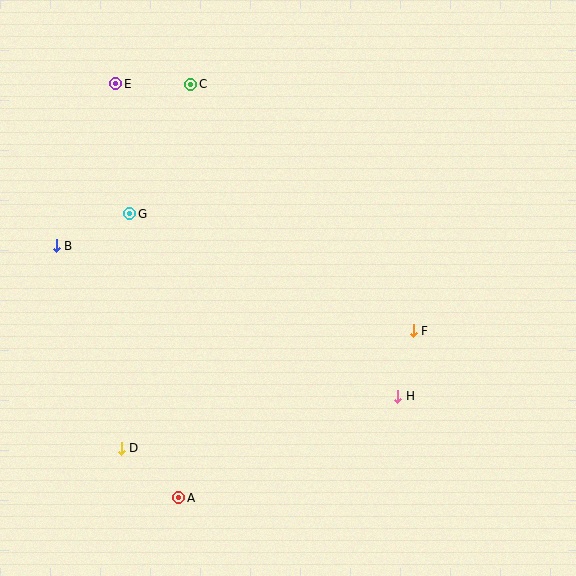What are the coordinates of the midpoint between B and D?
The midpoint between B and D is at (89, 347).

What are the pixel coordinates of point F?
Point F is at (413, 331).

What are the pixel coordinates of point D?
Point D is at (121, 448).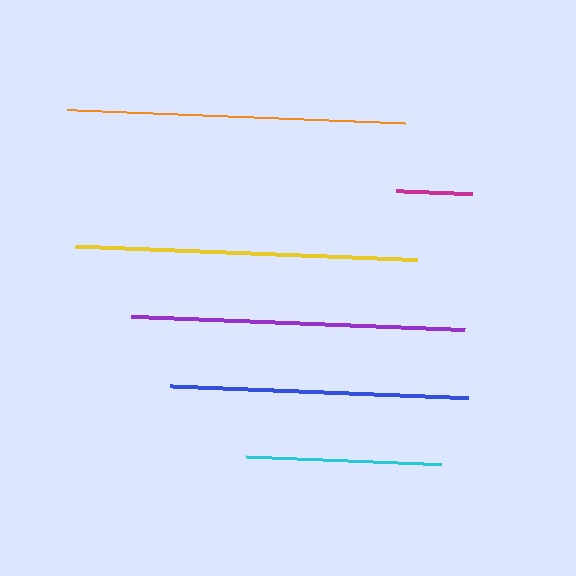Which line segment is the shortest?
The magenta line is the shortest at approximately 76 pixels.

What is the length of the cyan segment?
The cyan segment is approximately 195 pixels long.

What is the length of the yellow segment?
The yellow segment is approximately 342 pixels long.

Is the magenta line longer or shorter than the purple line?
The purple line is longer than the magenta line.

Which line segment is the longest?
The yellow line is the longest at approximately 342 pixels.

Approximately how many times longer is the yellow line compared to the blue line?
The yellow line is approximately 1.1 times the length of the blue line.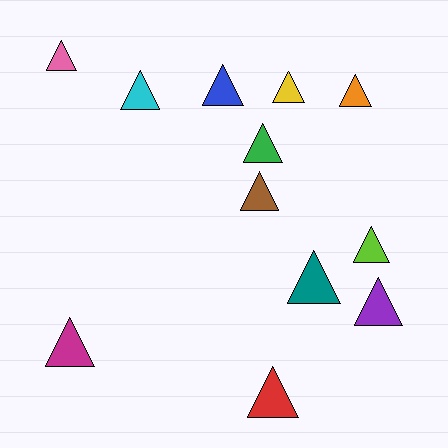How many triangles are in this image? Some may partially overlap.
There are 12 triangles.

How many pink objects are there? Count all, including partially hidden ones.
There is 1 pink object.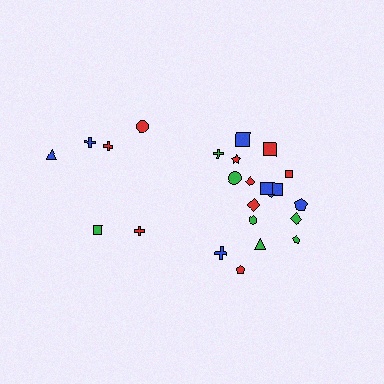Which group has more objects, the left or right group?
The right group.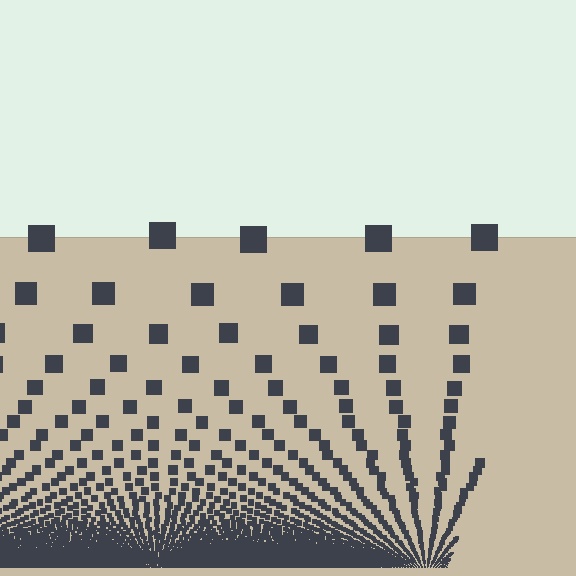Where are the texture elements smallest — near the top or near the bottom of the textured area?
Near the bottom.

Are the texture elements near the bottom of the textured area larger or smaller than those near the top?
Smaller. The gradient is inverted — elements near the bottom are smaller and denser.